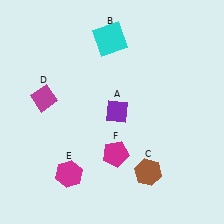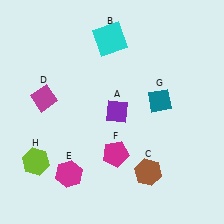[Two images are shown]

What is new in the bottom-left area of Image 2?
A lime hexagon (H) was added in the bottom-left area of Image 2.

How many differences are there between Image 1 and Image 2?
There are 2 differences between the two images.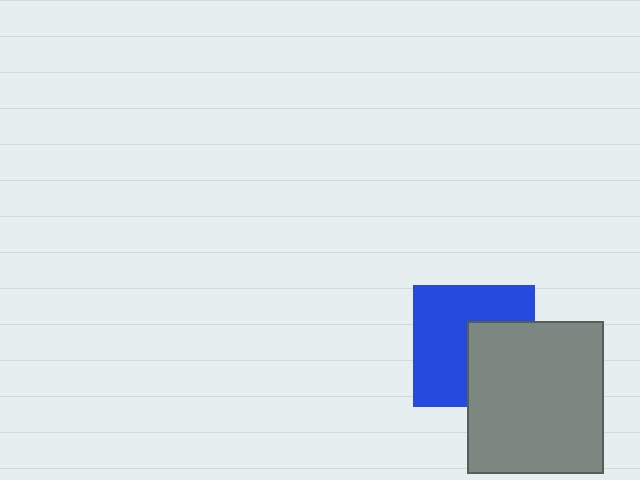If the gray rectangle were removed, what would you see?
You would see the complete blue square.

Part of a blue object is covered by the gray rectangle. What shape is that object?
It is a square.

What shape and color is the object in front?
The object in front is a gray rectangle.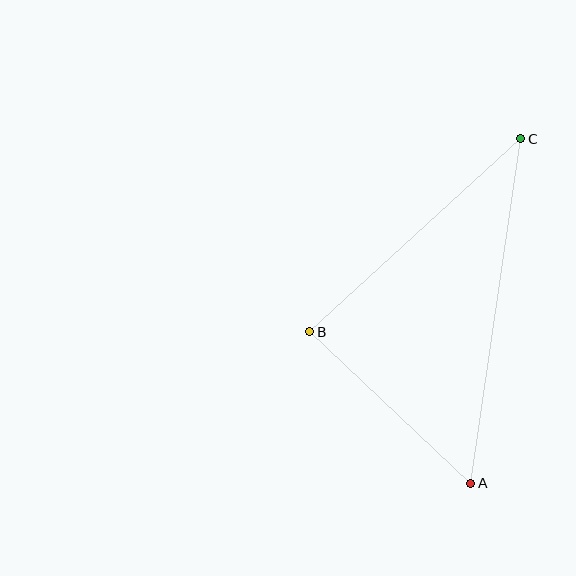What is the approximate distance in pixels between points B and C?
The distance between B and C is approximately 286 pixels.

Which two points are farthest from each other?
Points A and C are farthest from each other.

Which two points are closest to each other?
Points A and B are closest to each other.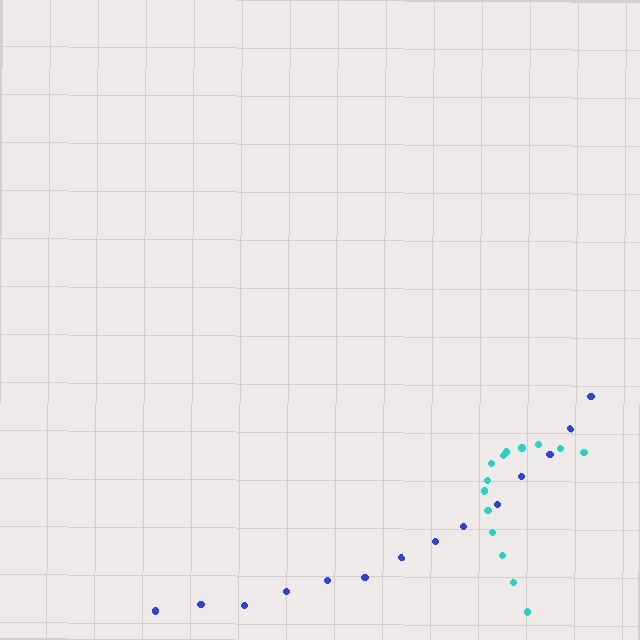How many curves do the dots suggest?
There are 2 distinct paths.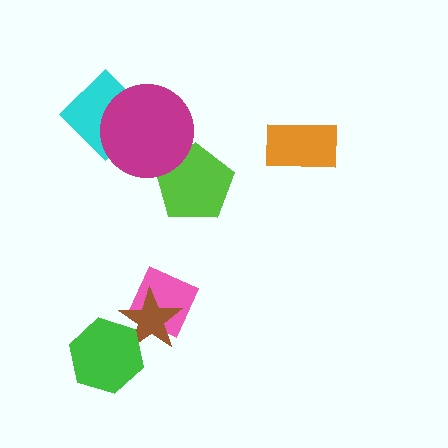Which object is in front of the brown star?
The green hexagon is in front of the brown star.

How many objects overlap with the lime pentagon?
1 object overlaps with the lime pentagon.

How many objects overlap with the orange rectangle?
0 objects overlap with the orange rectangle.